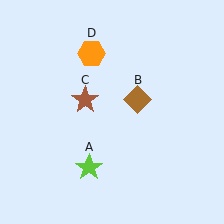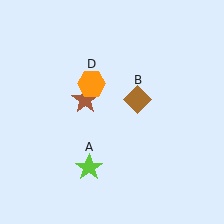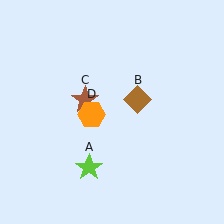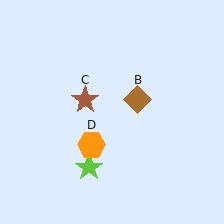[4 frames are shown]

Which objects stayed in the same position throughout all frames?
Lime star (object A) and brown diamond (object B) and brown star (object C) remained stationary.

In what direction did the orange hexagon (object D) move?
The orange hexagon (object D) moved down.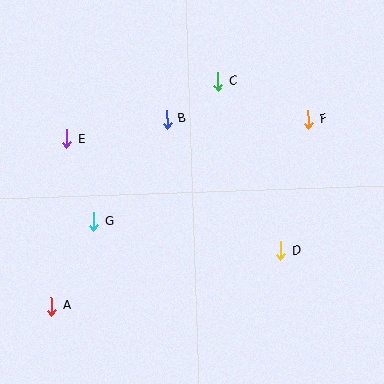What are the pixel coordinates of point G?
Point G is at (94, 222).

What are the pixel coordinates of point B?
Point B is at (167, 119).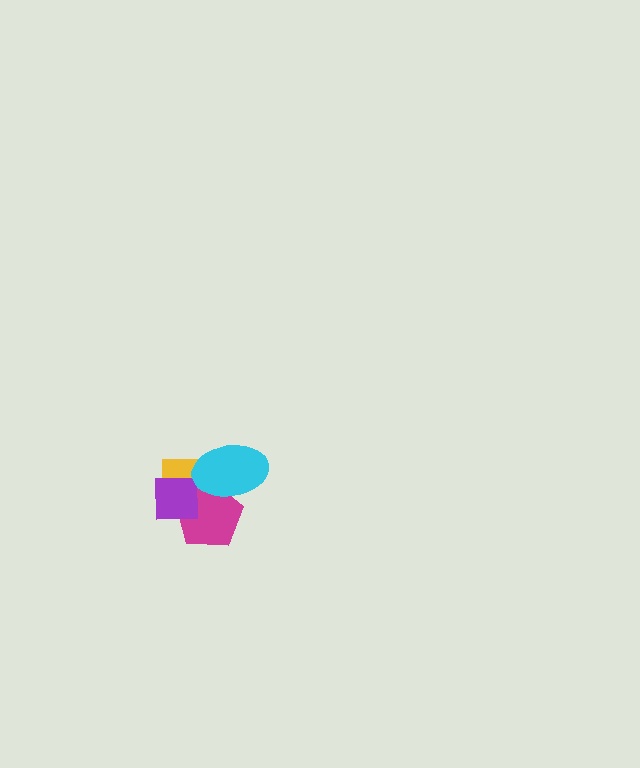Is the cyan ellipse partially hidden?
No, no other shape covers it.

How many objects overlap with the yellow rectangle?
3 objects overlap with the yellow rectangle.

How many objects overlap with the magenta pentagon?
3 objects overlap with the magenta pentagon.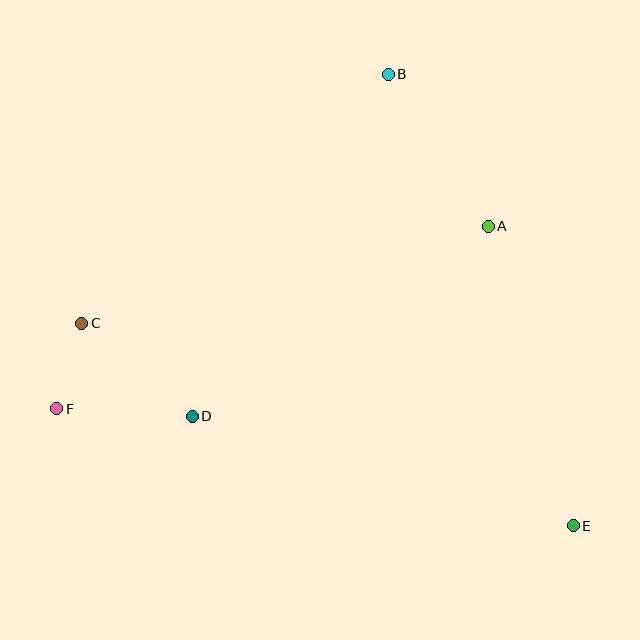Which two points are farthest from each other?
Points C and E are farthest from each other.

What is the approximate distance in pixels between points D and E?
The distance between D and E is approximately 396 pixels.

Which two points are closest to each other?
Points C and F are closest to each other.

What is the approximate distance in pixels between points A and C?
The distance between A and C is approximately 418 pixels.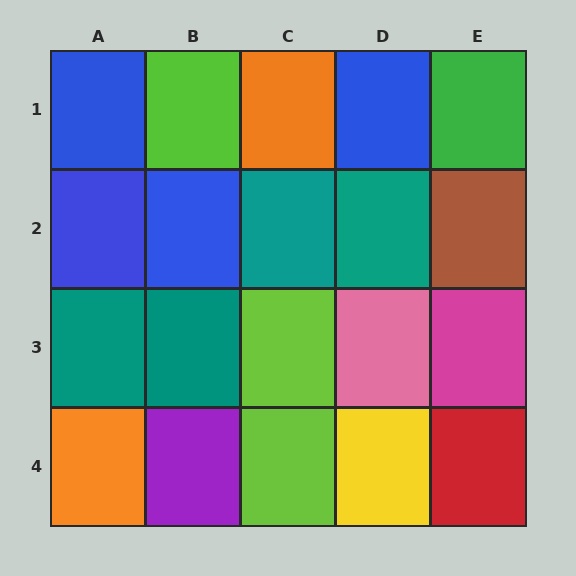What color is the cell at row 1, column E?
Green.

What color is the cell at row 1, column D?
Blue.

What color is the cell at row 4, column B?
Purple.